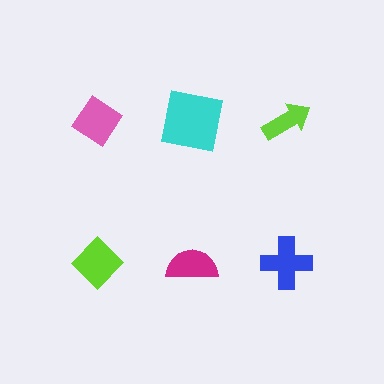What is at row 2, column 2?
A magenta semicircle.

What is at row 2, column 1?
A lime diamond.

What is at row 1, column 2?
A cyan square.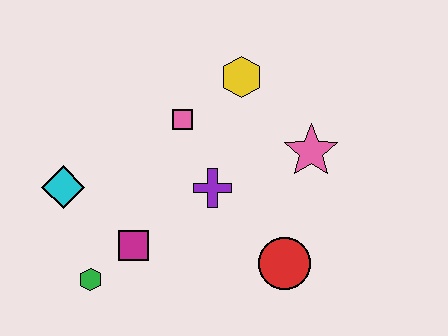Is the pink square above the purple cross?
Yes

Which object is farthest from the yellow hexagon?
The green hexagon is farthest from the yellow hexagon.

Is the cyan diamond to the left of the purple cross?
Yes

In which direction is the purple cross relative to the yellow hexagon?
The purple cross is below the yellow hexagon.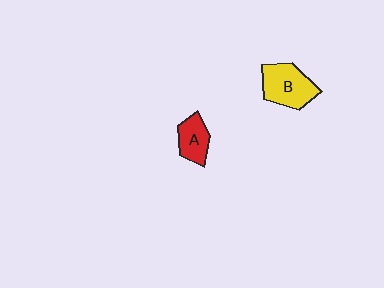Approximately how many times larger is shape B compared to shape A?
Approximately 1.5 times.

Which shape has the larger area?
Shape B (yellow).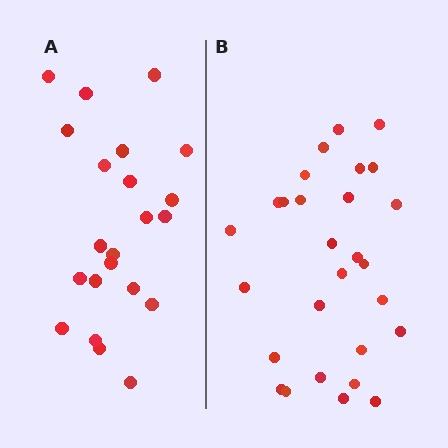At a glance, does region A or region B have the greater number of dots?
Region B (the right region) has more dots.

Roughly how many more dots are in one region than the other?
Region B has about 6 more dots than region A.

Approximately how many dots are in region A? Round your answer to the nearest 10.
About 20 dots. (The exact count is 22, which rounds to 20.)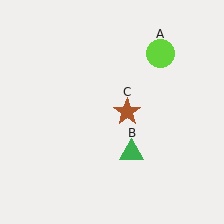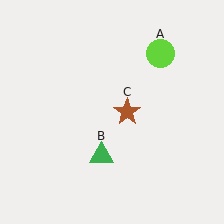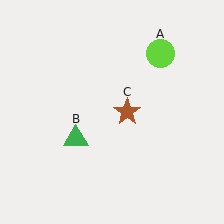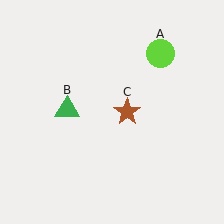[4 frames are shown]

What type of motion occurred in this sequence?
The green triangle (object B) rotated clockwise around the center of the scene.